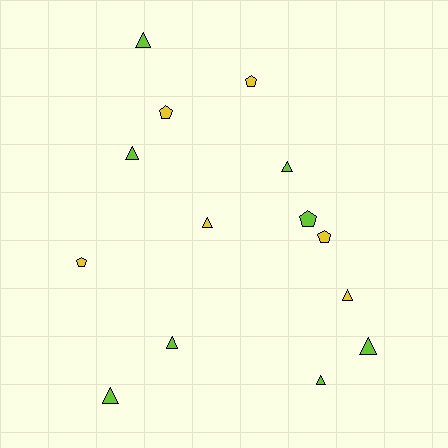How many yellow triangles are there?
There are 2 yellow triangles.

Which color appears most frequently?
Lime, with 8 objects.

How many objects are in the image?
There are 14 objects.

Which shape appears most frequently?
Triangle, with 9 objects.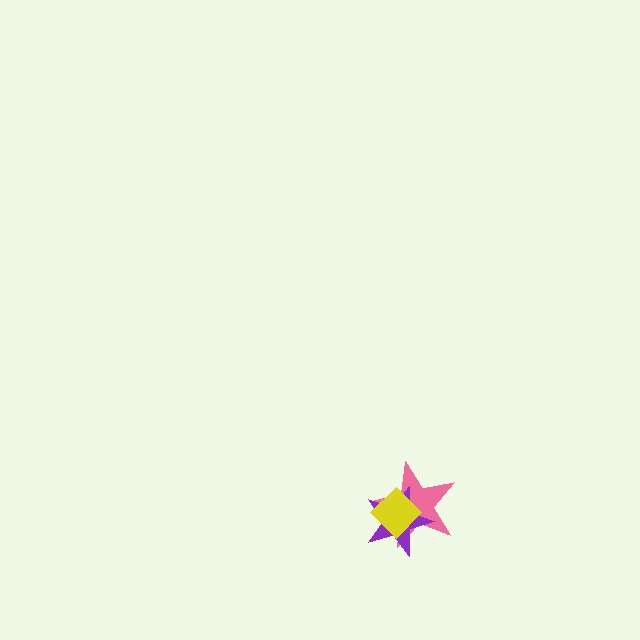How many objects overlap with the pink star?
2 objects overlap with the pink star.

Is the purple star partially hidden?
Yes, it is partially covered by another shape.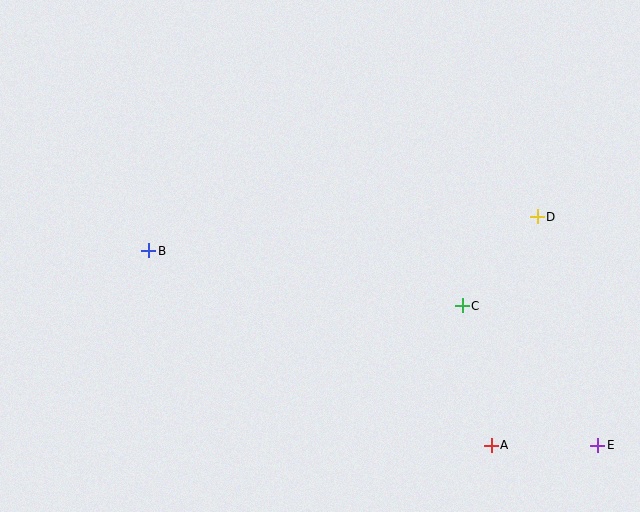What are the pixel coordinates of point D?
Point D is at (537, 217).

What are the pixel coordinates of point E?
Point E is at (598, 445).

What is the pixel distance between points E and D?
The distance between E and D is 236 pixels.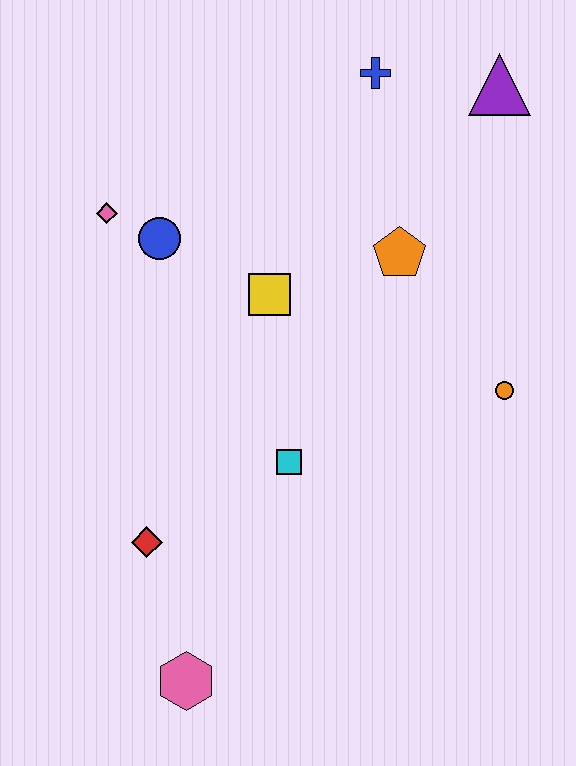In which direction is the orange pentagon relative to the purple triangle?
The orange pentagon is below the purple triangle.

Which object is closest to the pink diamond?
The blue circle is closest to the pink diamond.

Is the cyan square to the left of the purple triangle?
Yes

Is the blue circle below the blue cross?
Yes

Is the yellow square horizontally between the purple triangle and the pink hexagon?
Yes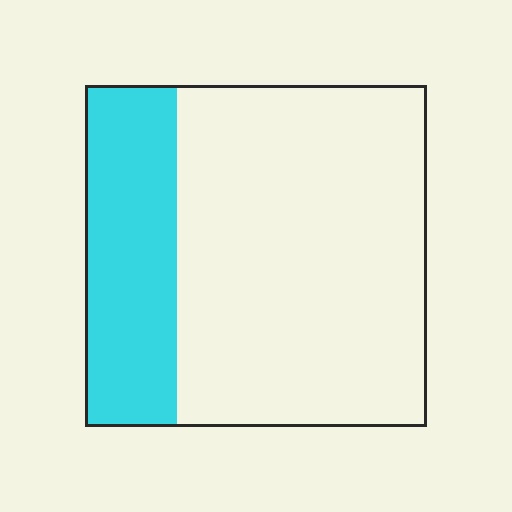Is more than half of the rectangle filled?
No.